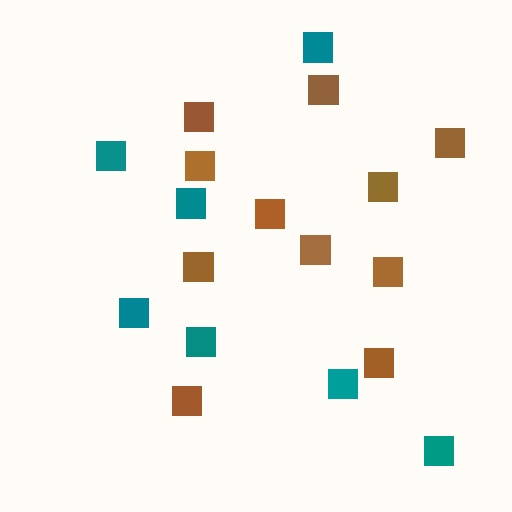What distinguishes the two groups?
There are 2 groups: one group of teal squares (7) and one group of brown squares (11).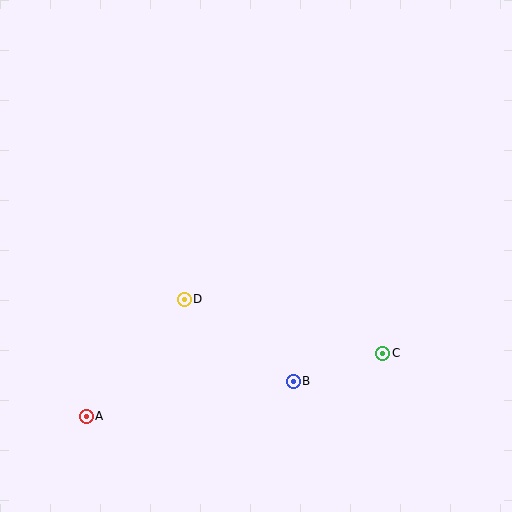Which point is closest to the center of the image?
Point D at (184, 299) is closest to the center.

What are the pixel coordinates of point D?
Point D is at (184, 299).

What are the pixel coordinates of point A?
Point A is at (86, 416).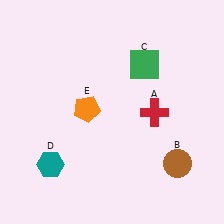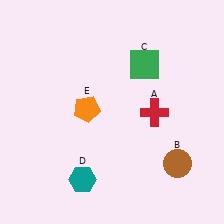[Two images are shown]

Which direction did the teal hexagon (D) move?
The teal hexagon (D) moved right.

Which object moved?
The teal hexagon (D) moved right.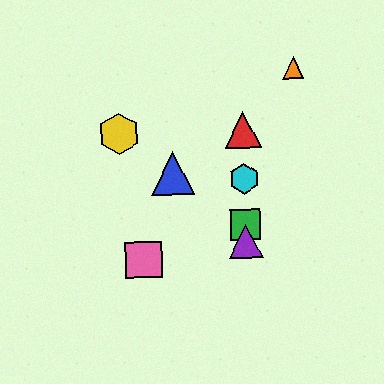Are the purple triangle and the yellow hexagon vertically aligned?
No, the purple triangle is at x≈246 and the yellow hexagon is at x≈119.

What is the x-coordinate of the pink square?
The pink square is at x≈144.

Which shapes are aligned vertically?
The red triangle, the green square, the purple triangle, the cyan hexagon are aligned vertically.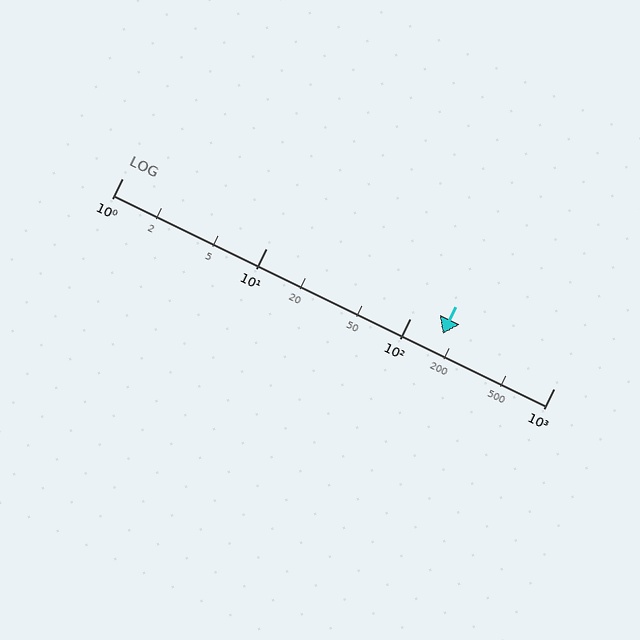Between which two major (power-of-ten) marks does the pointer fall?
The pointer is between 100 and 1000.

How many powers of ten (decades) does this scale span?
The scale spans 3 decades, from 1 to 1000.